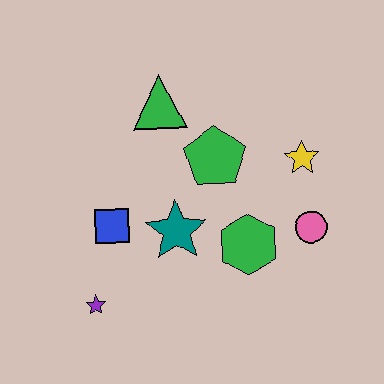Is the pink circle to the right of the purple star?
Yes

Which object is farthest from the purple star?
The yellow star is farthest from the purple star.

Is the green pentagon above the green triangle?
No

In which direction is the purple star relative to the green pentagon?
The purple star is below the green pentagon.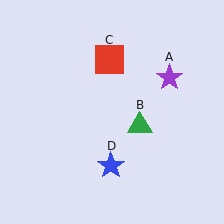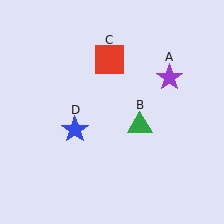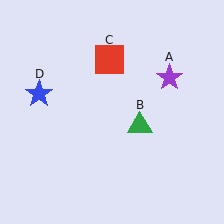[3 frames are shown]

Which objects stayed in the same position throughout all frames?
Purple star (object A) and green triangle (object B) and red square (object C) remained stationary.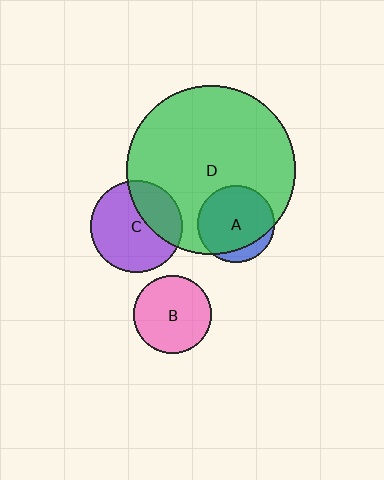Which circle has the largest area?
Circle D (green).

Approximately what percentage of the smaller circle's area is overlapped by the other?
Approximately 85%.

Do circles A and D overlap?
Yes.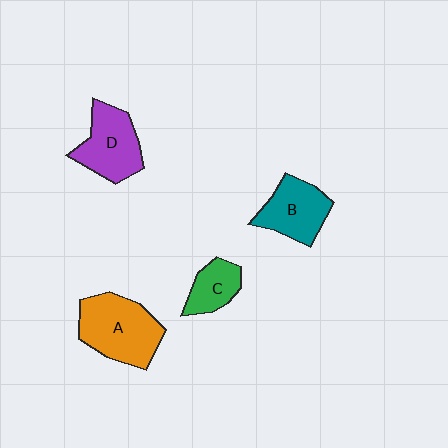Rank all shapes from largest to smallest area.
From largest to smallest: A (orange), D (purple), B (teal), C (green).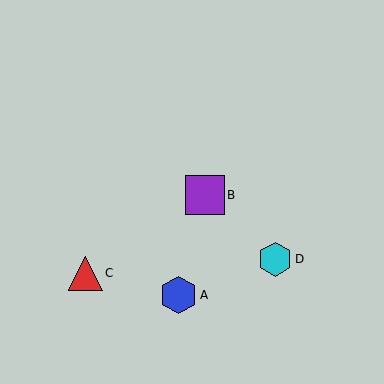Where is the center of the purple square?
The center of the purple square is at (205, 195).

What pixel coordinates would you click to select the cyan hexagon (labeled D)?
Click at (275, 259) to select the cyan hexagon D.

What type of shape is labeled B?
Shape B is a purple square.